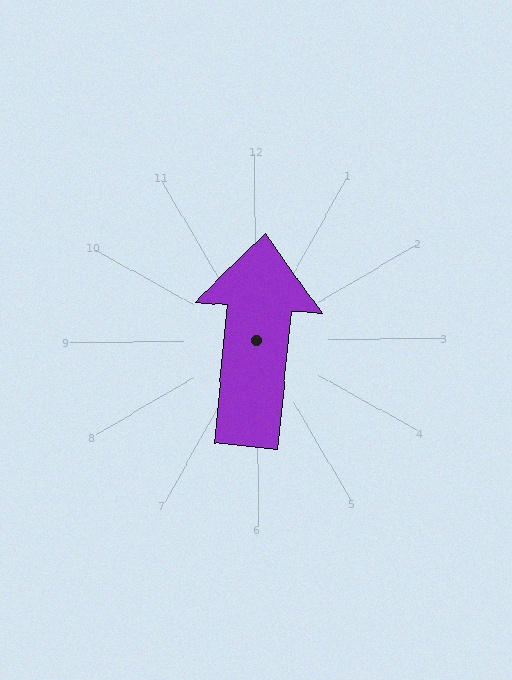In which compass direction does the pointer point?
North.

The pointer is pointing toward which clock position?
Roughly 12 o'clock.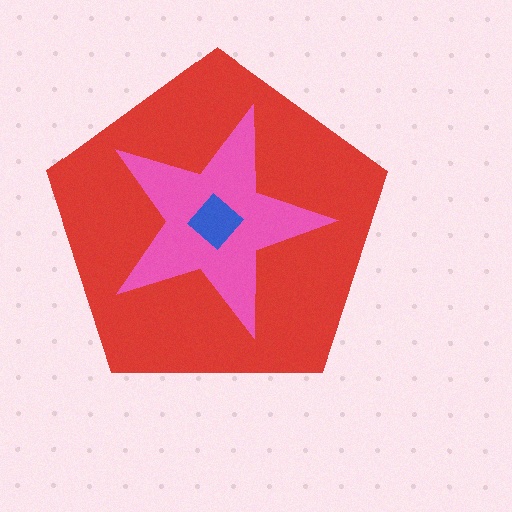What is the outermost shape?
The red pentagon.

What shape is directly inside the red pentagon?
The pink star.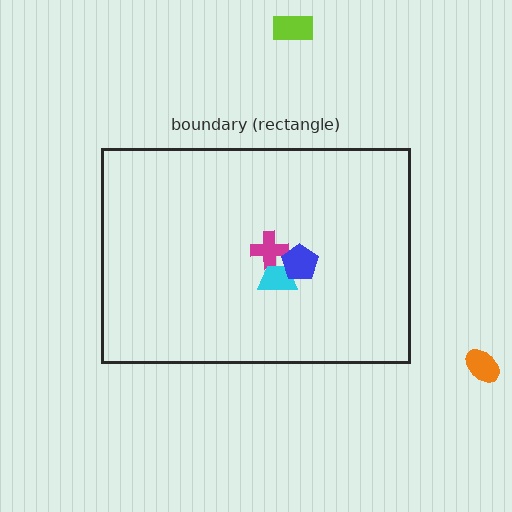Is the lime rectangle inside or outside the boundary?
Outside.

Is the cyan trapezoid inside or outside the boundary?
Inside.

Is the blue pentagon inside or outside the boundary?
Inside.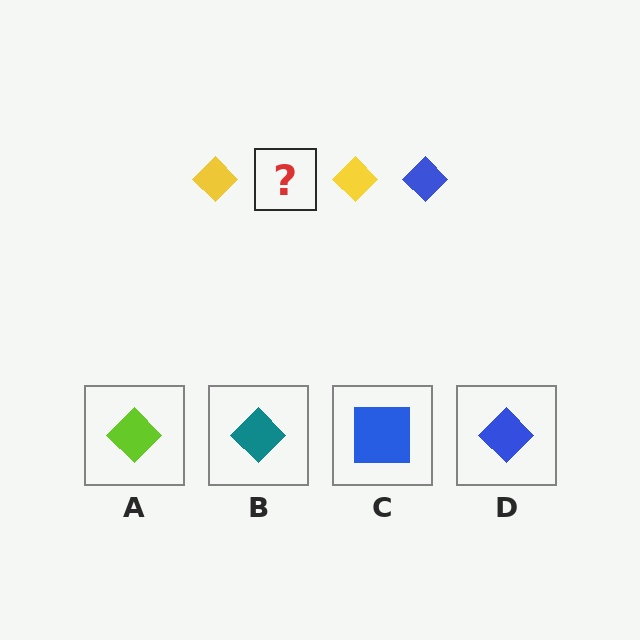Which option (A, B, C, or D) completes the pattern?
D.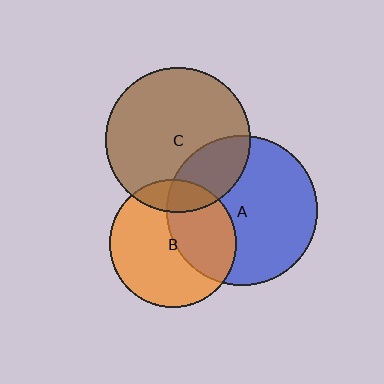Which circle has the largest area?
Circle A (blue).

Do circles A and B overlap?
Yes.